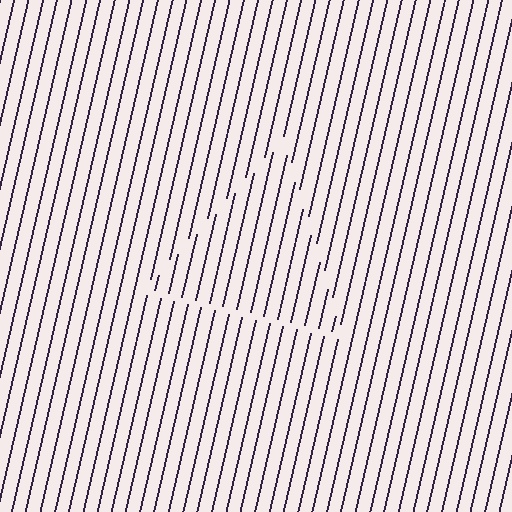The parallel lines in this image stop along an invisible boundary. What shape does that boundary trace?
An illusory triangle. The interior of the shape contains the same grating, shifted by half a period — the contour is defined by the phase discontinuity where line-ends from the inner and outer gratings abut.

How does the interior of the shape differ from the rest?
The interior of the shape contains the same grating, shifted by half a period — the contour is defined by the phase discontinuity where line-ends from the inner and outer gratings abut.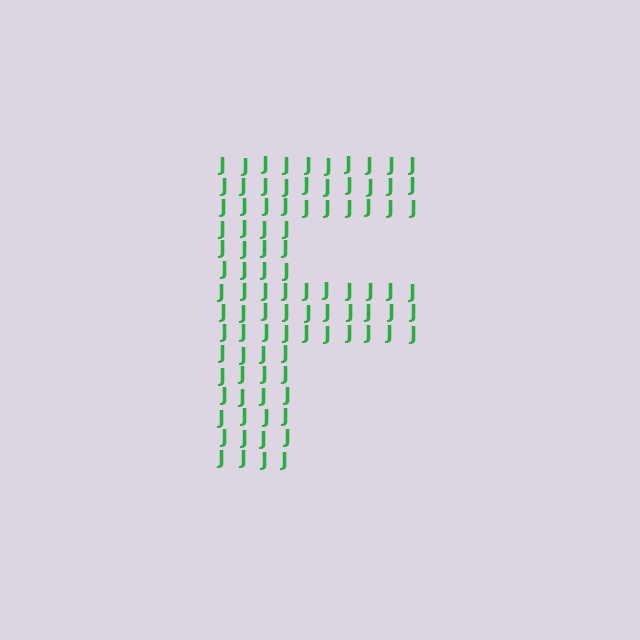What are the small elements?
The small elements are letter J's.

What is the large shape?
The large shape is the letter F.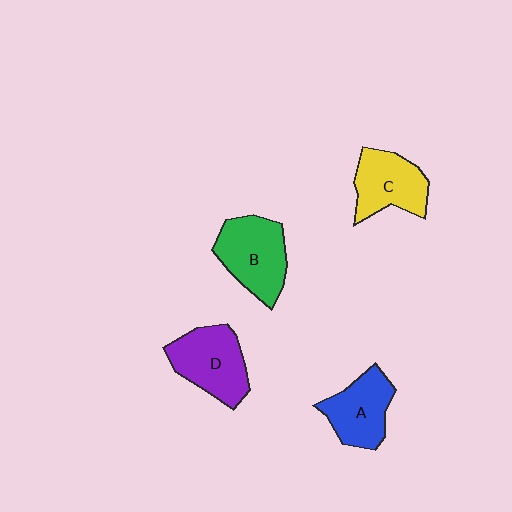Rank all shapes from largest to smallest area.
From largest to smallest: B (green), D (purple), C (yellow), A (blue).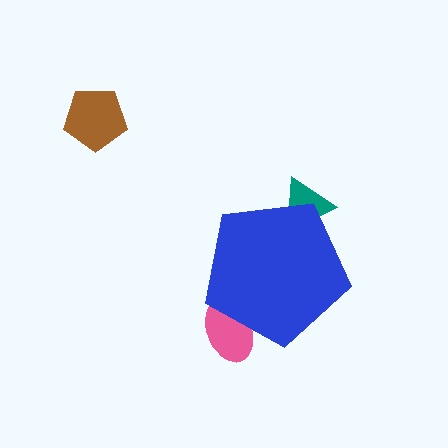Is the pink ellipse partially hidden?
Yes, the pink ellipse is partially hidden behind the blue pentagon.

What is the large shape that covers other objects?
A blue pentagon.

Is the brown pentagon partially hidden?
No, the brown pentagon is fully visible.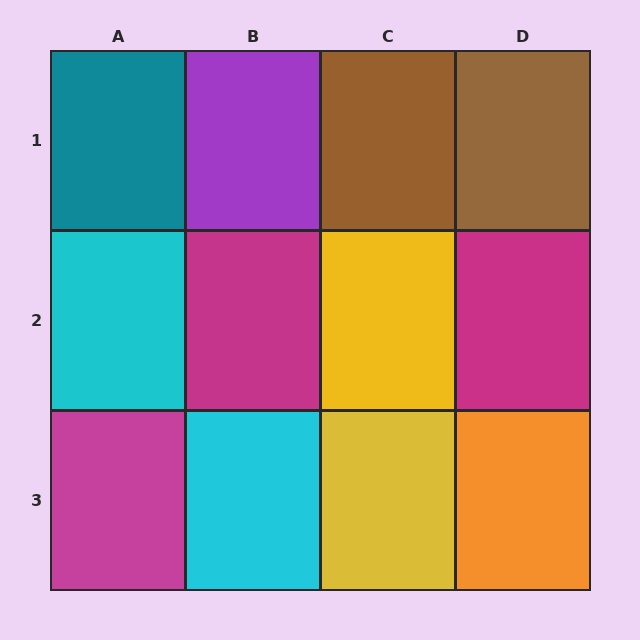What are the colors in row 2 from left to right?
Cyan, magenta, yellow, magenta.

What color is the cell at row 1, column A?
Teal.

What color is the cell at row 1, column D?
Brown.